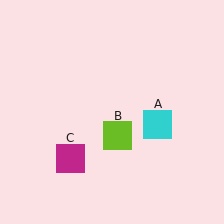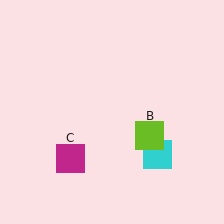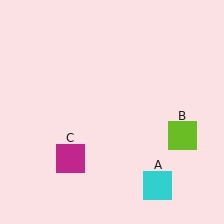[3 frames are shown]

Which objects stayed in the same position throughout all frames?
Magenta square (object C) remained stationary.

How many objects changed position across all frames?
2 objects changed position: cyan square (object A), lime square (object B).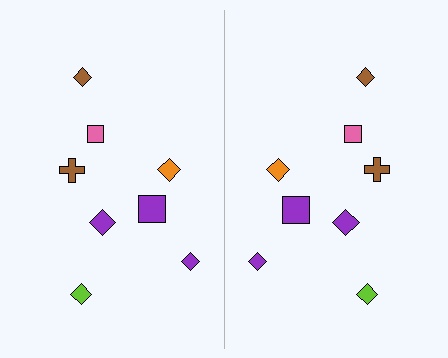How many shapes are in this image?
There are 16 shapes in this image.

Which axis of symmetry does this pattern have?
The pattern has a vertical axis of symmetry running through the center of the image.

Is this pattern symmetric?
Yes, this pattern has bilateral (reflection) symmetry.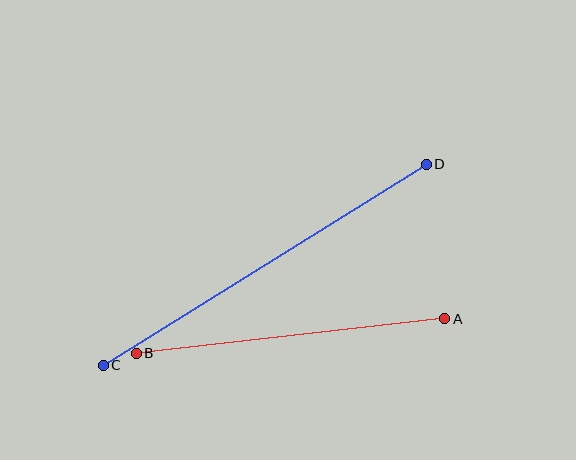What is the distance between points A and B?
The distance is approximately 310 pixels.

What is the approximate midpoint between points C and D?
The midpoint is at approximately (265, 265) pixels.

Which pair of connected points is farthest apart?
Points C and D are farthest apart.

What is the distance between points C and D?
The distance is approximately 381 pixels.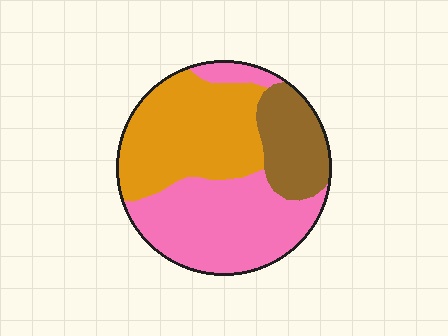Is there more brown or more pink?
Pink.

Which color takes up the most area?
Pink, at roughly 45%.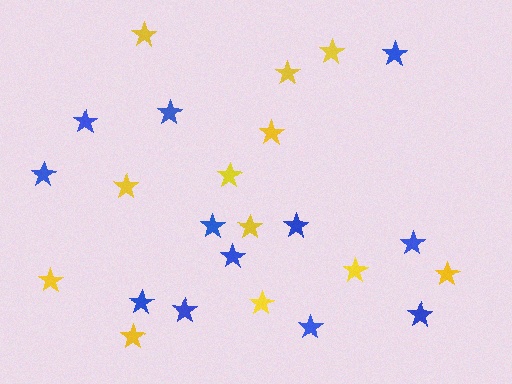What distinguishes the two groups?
There are 2 groups: one group of blue stars (12) and one group of yellow stars (12).